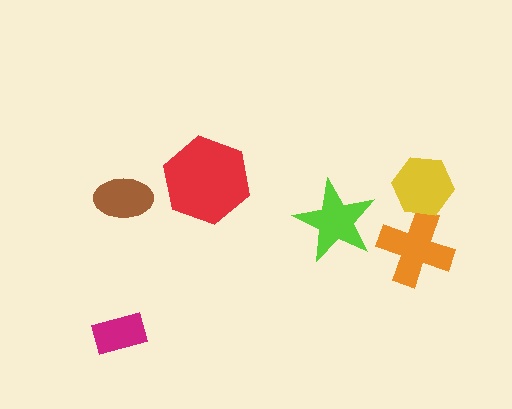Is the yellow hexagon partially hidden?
No, no other shape covers it.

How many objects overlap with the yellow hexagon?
1 object overlaps with the yellow hexagon.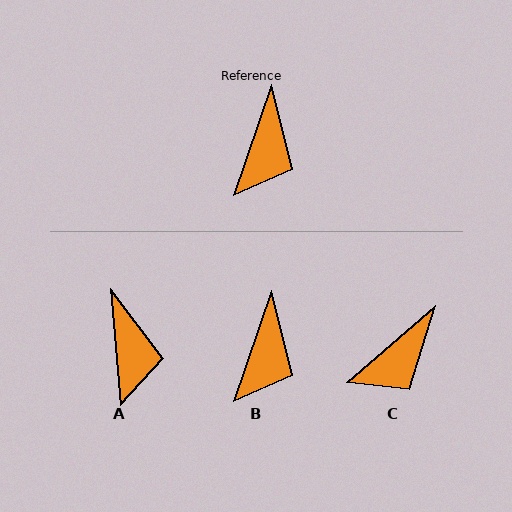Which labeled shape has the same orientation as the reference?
B.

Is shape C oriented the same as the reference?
No, it is off by about 31 degrees.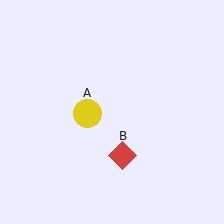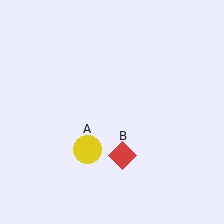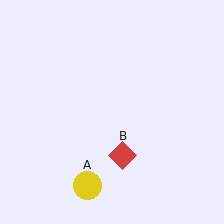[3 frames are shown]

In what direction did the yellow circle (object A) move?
The yellow circle (object A) moved down.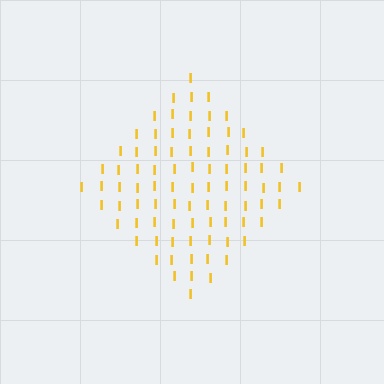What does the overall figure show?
The overall figure shows a diamond.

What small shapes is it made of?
It is made of small letter I's.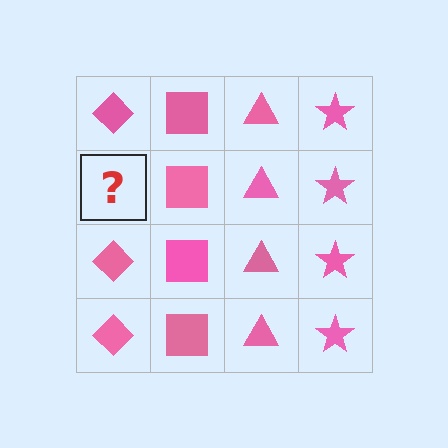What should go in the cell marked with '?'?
The missing cell should contain a pink diamond.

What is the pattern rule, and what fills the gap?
The rule is that each column has a consistent shape. The gap should be filled with a pink diamond.